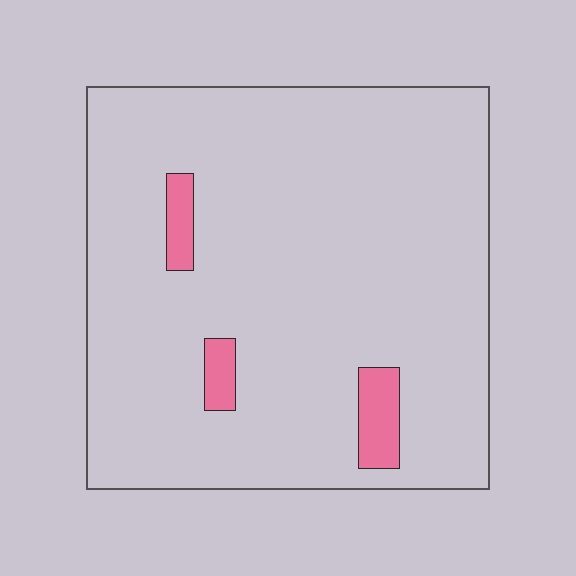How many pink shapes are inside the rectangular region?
3.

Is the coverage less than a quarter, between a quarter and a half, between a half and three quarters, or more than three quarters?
Less than a quarter.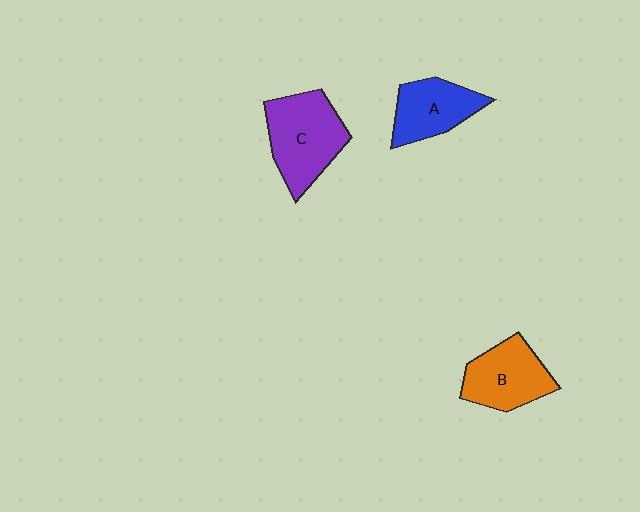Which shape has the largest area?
Shape C (purple).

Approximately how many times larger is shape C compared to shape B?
Approximately 1.3 times.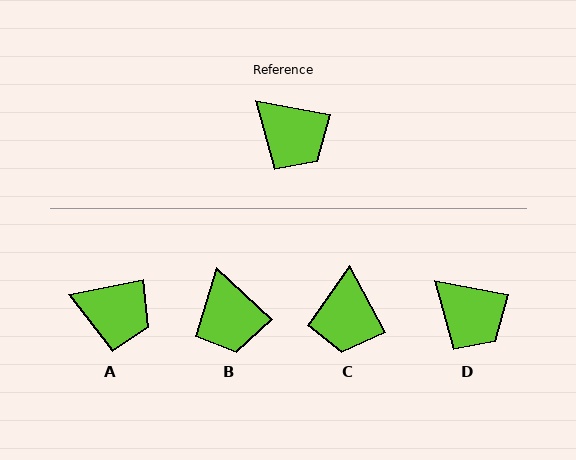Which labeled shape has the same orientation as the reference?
D.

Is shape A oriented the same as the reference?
No, it is off by about 22 degrees.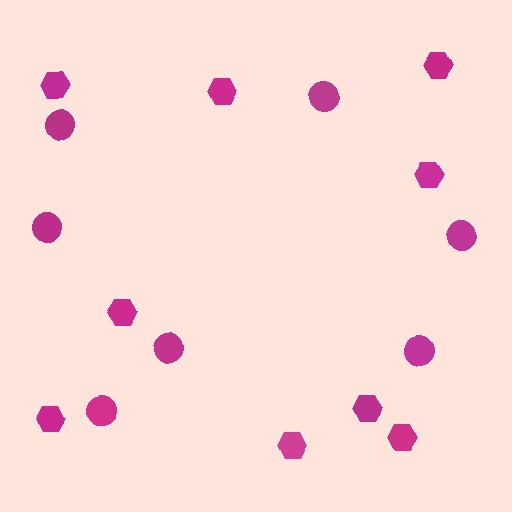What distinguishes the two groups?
There are 2 groups: one group of hexagons (9) and one group of circles (7).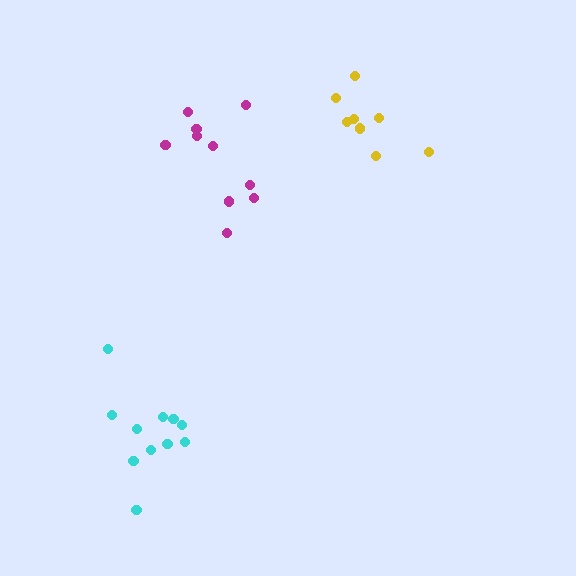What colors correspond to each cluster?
The clusters are colored: yellow, cyan, magenta.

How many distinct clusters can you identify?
There are 3 distinct clusters.